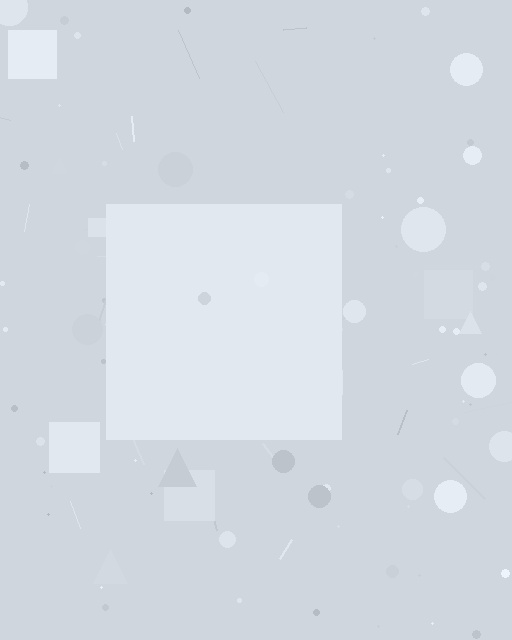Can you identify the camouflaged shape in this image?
The camouflaged shape is a square.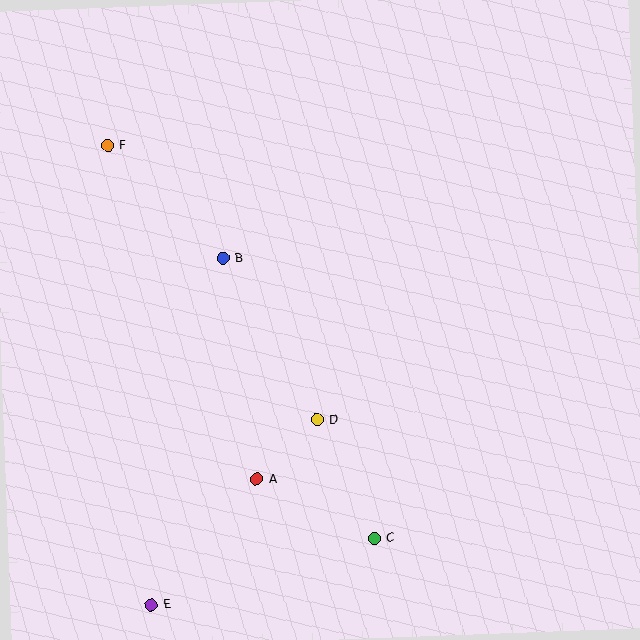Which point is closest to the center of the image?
Point D at (317, 420) is closest to the center.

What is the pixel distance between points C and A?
The distance between C and A is 132 pixels.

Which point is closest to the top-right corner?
Point B is closest to the top-right corner.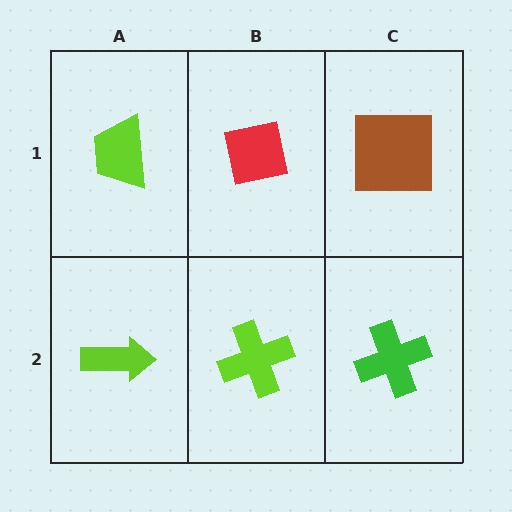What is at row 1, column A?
A lime trapezoid.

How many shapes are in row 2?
3 shapes.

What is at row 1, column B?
A red square.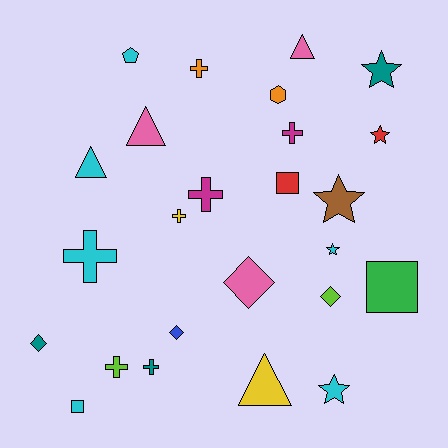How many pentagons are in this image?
There is 1 pentagon.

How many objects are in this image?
There are 25 objects.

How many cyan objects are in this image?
There are 6 cyan objects.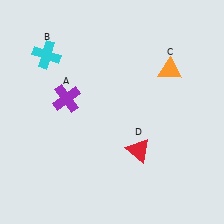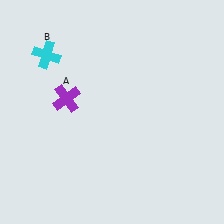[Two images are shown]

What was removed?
The red triangle (D), the orange triangle (C) were removed in Image 2.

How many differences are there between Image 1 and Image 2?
There are 2 differences between the two images.